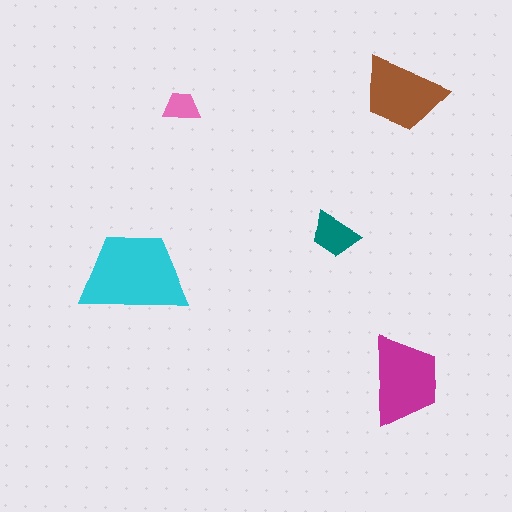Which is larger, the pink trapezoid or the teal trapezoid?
The teal one.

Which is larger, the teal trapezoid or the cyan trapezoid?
The cyan one.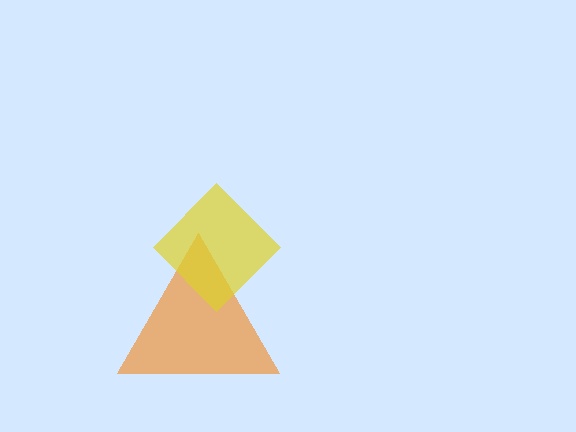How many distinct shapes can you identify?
There are 2 distinct shapes: an orange triangle, a yellow diamond.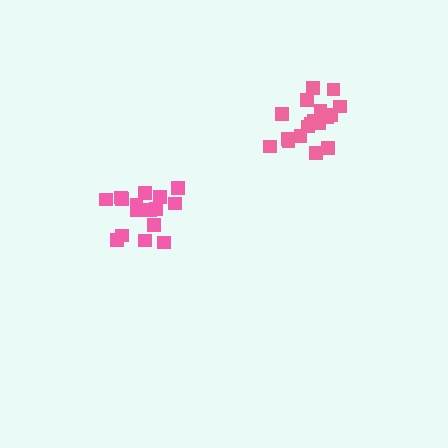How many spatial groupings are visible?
There are 2 spatial groupings.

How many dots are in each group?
Group 1: 18 dots, Group 2: 16 dots (34 total).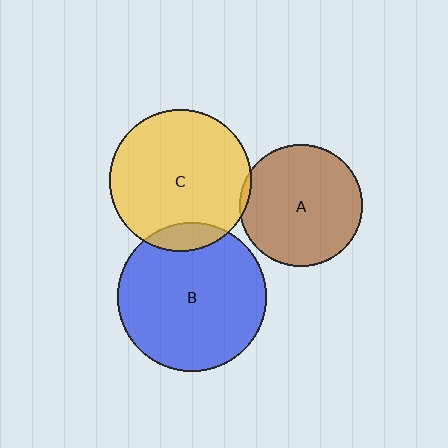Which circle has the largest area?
Circle B (blue).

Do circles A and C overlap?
Yes.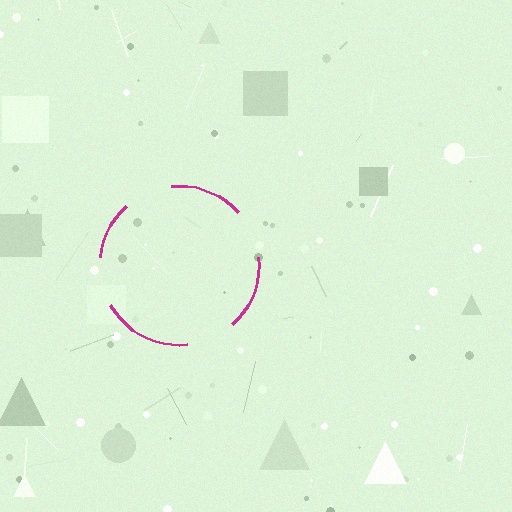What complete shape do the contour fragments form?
The contour fragments form a circle.